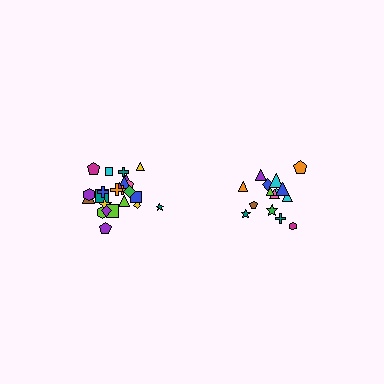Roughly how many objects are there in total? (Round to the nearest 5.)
Roughly 40 objects in total.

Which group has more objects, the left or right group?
The left group.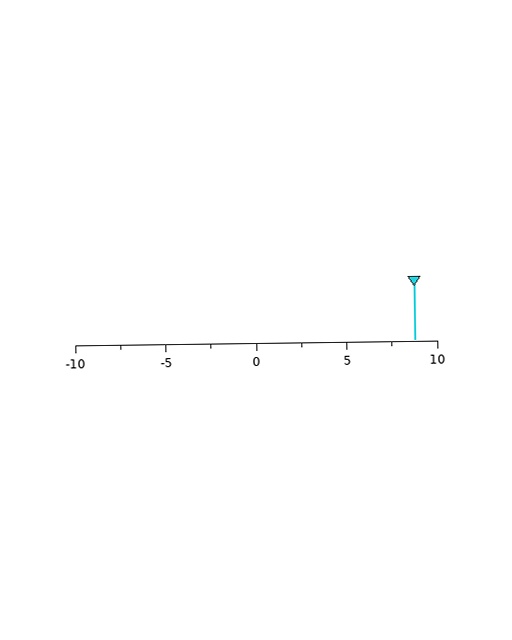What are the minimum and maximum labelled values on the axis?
The axis runs from -10 to 10.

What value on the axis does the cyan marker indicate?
The marker indicates approximately 8.8.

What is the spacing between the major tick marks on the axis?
The major ticks are spaced 5 apart.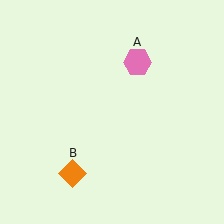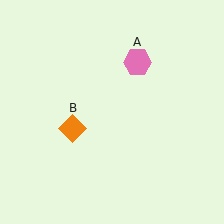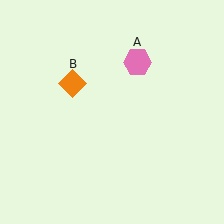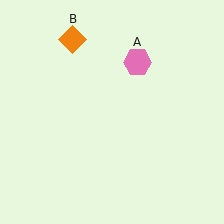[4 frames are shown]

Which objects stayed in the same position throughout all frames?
Pink hexagon (object A) remained stationary.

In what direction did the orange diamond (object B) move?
The orange diamond (object B) moved up.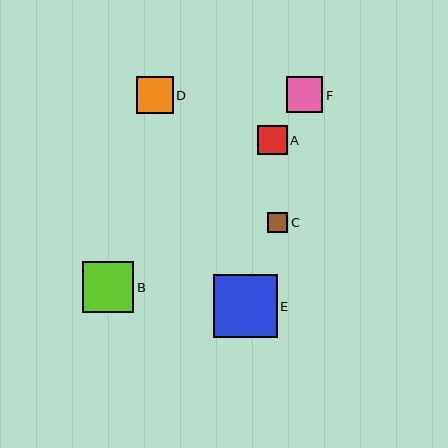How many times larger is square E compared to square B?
Square E is approximately 1.2 times the size of square B.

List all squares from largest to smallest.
From largest to smallest: E, B, D, F, A, C.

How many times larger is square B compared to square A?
Square B is approximately 1.7 times the size of square A.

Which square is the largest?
Square E is the largest with a size of approximately 63 pixels.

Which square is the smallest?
Square C is the smallest with a size of approximately 20 pixels.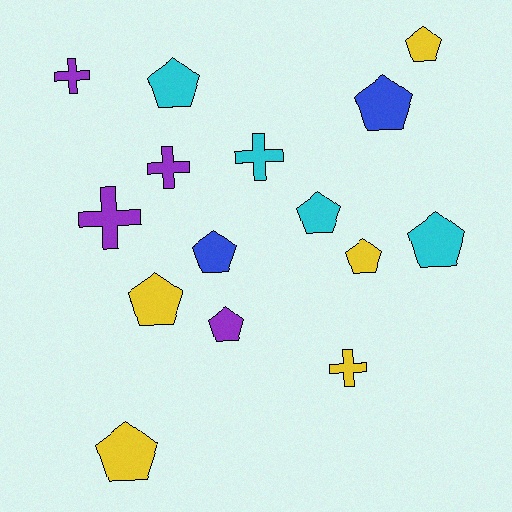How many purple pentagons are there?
There is 1 purple pentagon.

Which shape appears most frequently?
Pentagon, with 10 objects.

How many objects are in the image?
There are 15 objects.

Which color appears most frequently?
Yellow, with 5 objects.